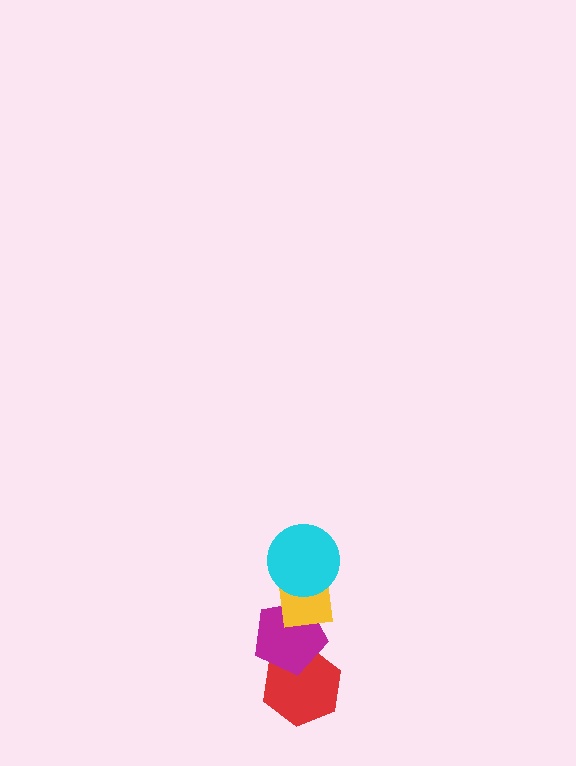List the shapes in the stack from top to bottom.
From top to bottom: the cyan circle, the yellow square, the magenta pentagon, the red hexagon.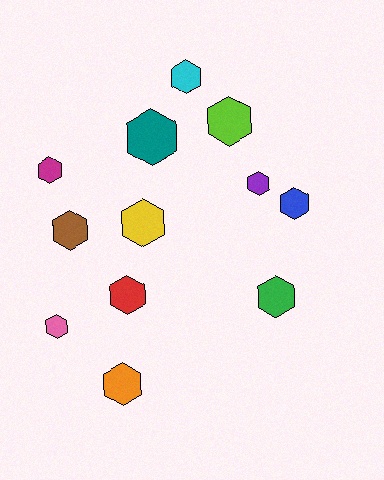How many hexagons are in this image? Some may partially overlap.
There are 12 hexagons.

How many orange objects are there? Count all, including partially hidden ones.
There is 1 orange object.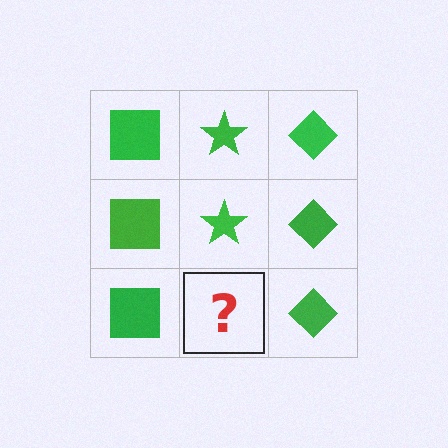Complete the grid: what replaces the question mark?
The question mark should be replaced with a green star.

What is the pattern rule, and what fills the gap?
The rule is that each column has a consistent shape. The gap should be filled with a green star.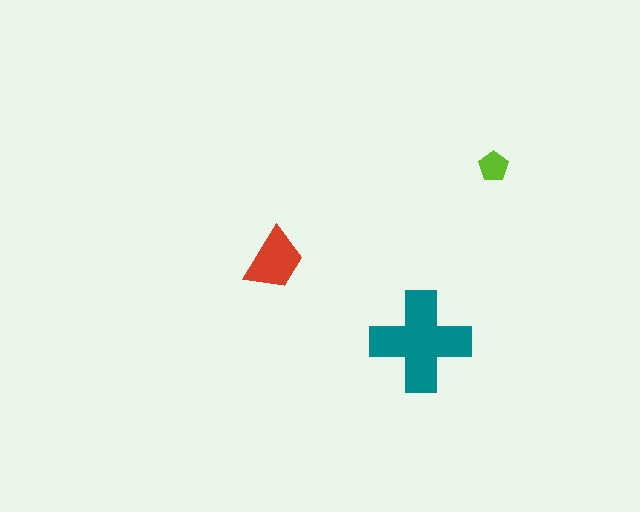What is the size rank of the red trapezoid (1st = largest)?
2nd.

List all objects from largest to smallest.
The teal cross, the red trapezoid, the lime pentagon.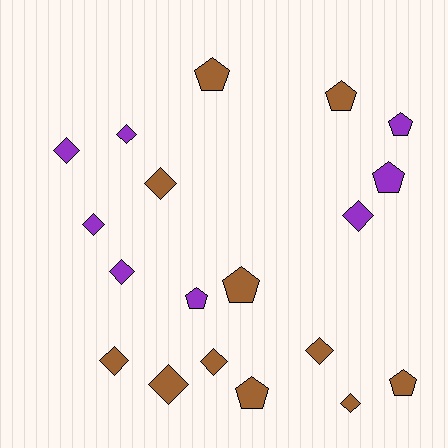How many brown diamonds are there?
There are 6 brown diamonds.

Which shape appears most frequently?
Diamond, with 11 objects.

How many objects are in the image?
There are 19 objects.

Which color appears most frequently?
Brown, with 11 objects.